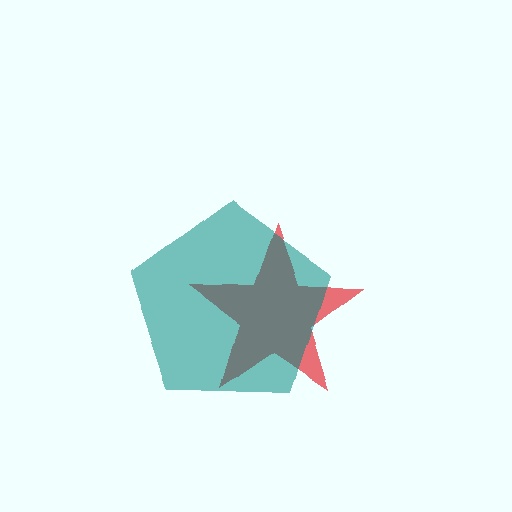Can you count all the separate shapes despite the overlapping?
Yes, there are 2 separate shapes.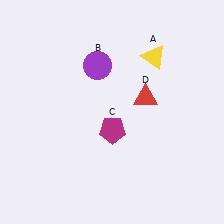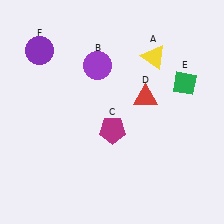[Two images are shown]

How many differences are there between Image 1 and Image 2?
There are 2 differences between the two images.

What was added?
A green diamond (E), a purple circle (F) were added in Image 2.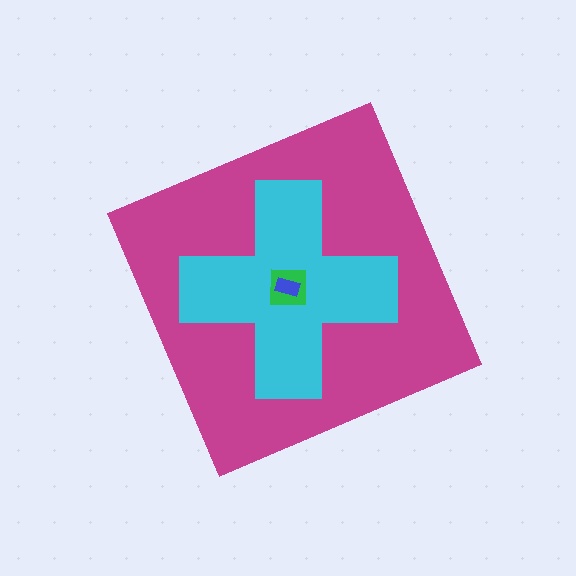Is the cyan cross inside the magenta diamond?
Yes.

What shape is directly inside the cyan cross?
The green square.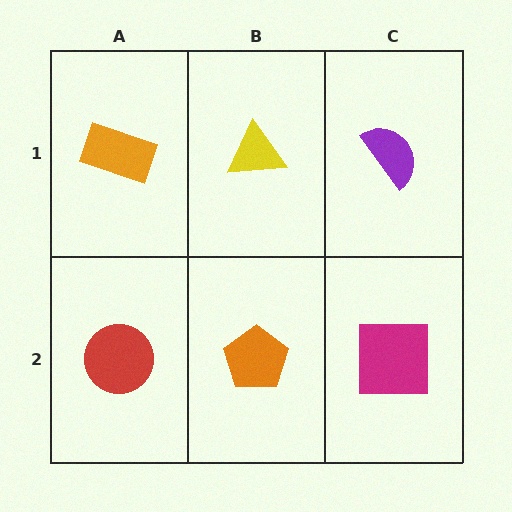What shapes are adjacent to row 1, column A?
A red circle (row 2, column A), a yellow triangle (row 1, column B).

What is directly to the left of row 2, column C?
An orange pentagon.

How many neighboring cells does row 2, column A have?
2.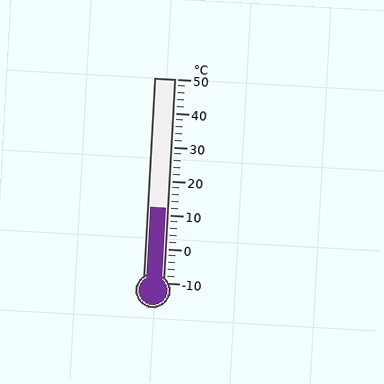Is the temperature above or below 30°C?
The temperature is below 30°C.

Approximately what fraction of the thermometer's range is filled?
The thermometer is filled to approximately 35% of its range.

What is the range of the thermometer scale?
The thermometer scale ranges from -10°C to 50°C.